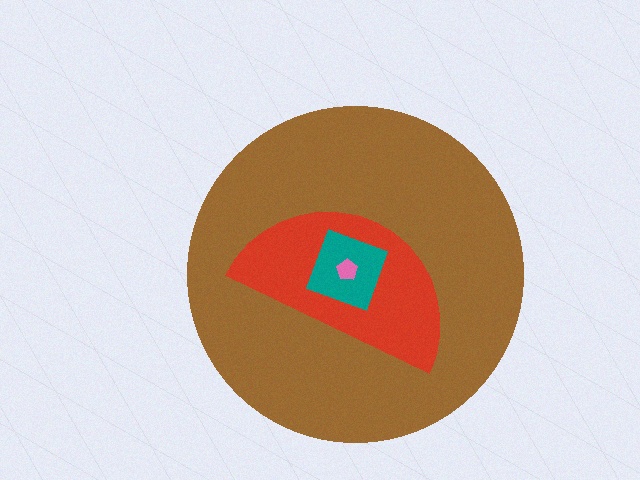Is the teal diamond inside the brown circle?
Yes.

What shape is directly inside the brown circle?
The red semicircle.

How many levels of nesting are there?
4.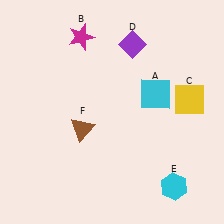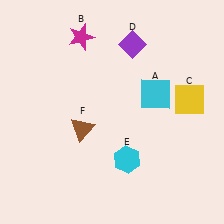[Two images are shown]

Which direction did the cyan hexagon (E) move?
The cyan hexagon (E) moved left.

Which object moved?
The cyan hexagon (E) moved left.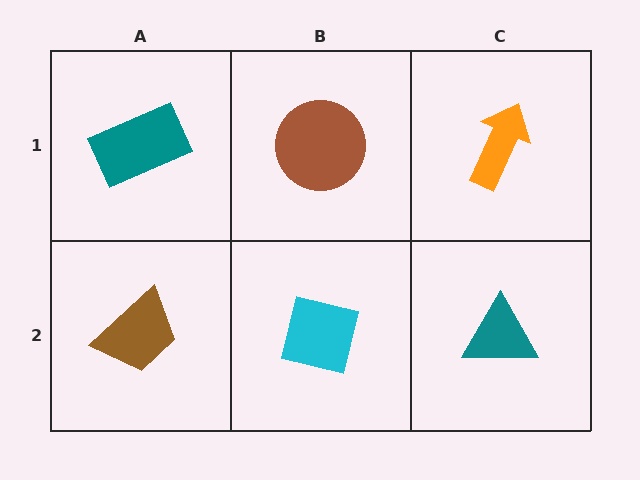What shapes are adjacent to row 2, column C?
An orange arrow (row 1, column C), a cyan square (row 2, column B).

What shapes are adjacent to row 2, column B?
A brown circle (row 1, column B), a brown trapezoid (row 2, column A), a teal triangle (row 2, column C).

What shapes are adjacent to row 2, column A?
A teal rectangle (row 1, column A), a cyan square (row 2, column B).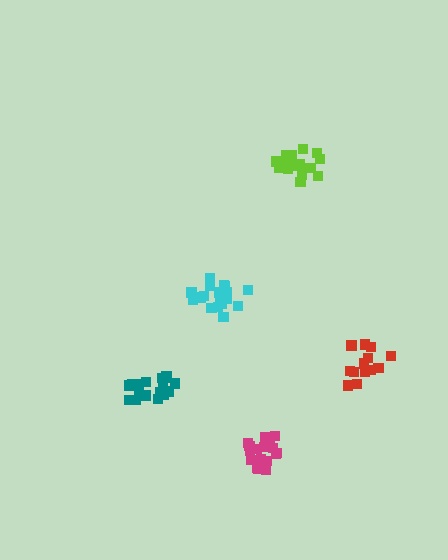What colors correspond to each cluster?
The clusters are colored: lime, magenta, cyan, teal, red.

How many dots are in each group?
Group 1: 17 dots, Group 2: 19 dots, Group 3: 19 dots, Group 4: 18 dots, Group 5: 13 dots (86 total).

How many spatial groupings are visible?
There are 5 spatial groupings.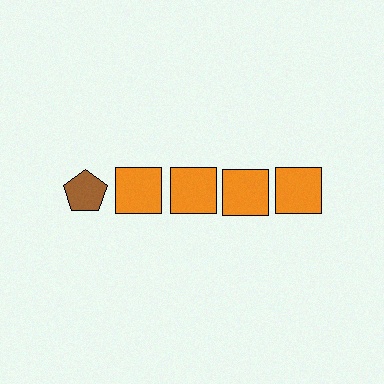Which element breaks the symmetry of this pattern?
The brown pentagon in the top row, leftmost column breaks the symmetry. All other shapes are orange squares.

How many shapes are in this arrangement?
There are 5 shapes arranged in a grid pattern.